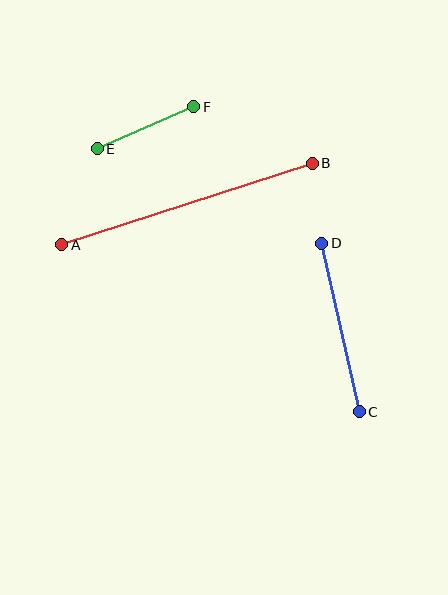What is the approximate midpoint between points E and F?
The midpoint is at approximately (146, 128) pixels.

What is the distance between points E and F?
The distance is approximately 105 pixels.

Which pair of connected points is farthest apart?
Points A and B are farthest apart.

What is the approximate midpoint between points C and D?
The midpoint is at approximately (340, 328) pixels.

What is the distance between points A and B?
The distance is approximately 263 pixels.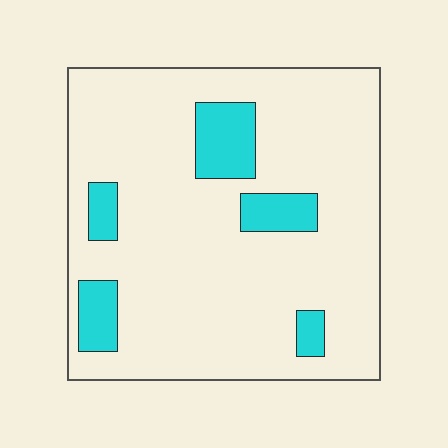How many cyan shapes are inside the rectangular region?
5.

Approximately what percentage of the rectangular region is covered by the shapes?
Approximately 15%.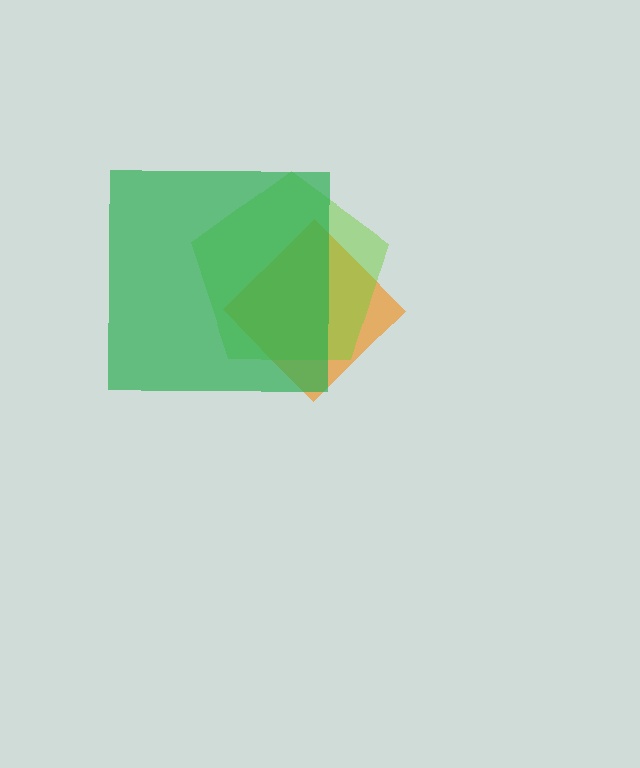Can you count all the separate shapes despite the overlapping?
Yes, there are 3 separate shapes.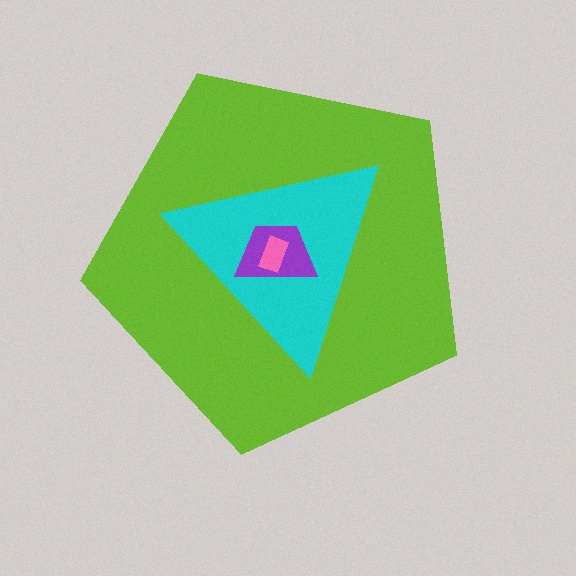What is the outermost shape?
The lime pentagon.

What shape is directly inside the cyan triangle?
The purple trapezoid.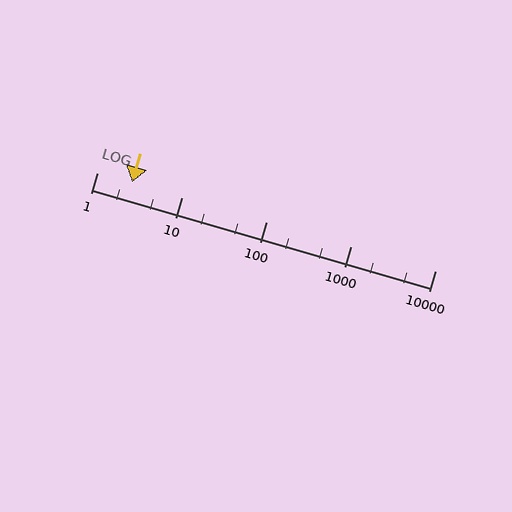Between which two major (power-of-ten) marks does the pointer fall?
The pointer is between 1 and 10.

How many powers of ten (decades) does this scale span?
The scale spans 4 decades, from 1 to 10000.